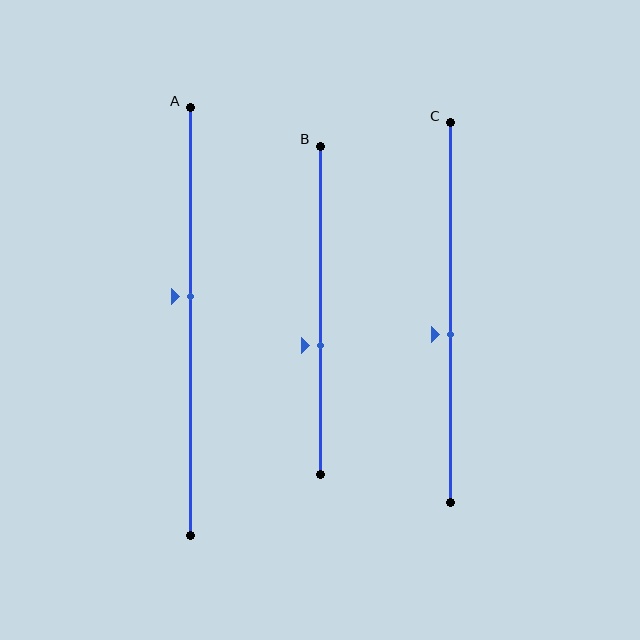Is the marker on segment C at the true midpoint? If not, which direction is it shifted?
No, the marker on segment C is shifted downward by about 6% of the segment length.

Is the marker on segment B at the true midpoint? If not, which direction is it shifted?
No, the marker on segment B is shifted downward by about 11% of the segment length.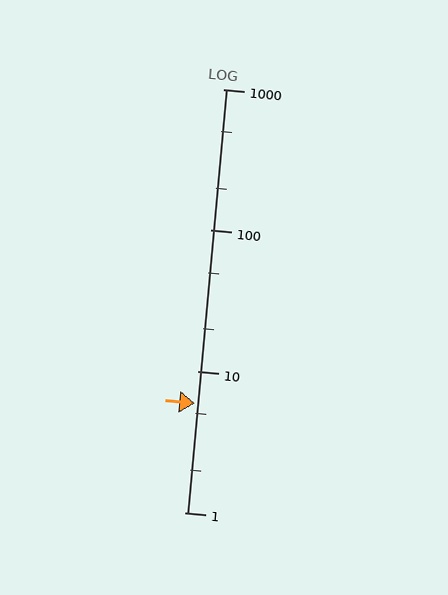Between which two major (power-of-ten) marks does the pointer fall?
The pointer is between 1 and 10.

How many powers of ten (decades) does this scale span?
The scale spans 3 decades, from 1 to 1000.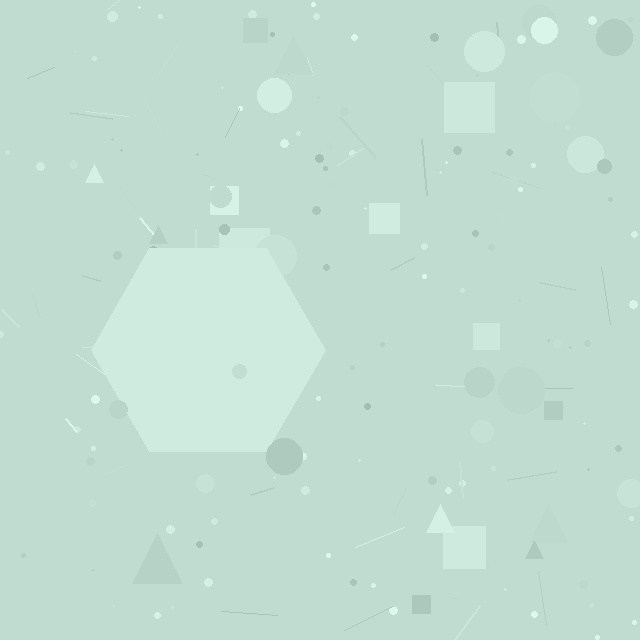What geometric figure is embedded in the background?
A hexagon is embedded in the background.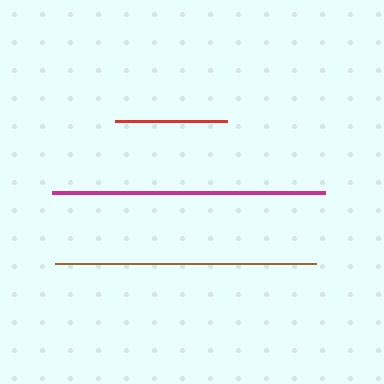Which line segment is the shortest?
The red line is the shortest at approximately 112 pixels.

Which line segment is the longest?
The magenta line is the longest at approximately 274 pixels.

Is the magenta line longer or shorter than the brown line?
The magenta line is longer than the brown line.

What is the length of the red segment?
The red segment is approximately 112 pixels long.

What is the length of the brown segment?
The brown segment is approximately 261 pixels long.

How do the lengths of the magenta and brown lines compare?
The magenta and brown lines are approximately the same length.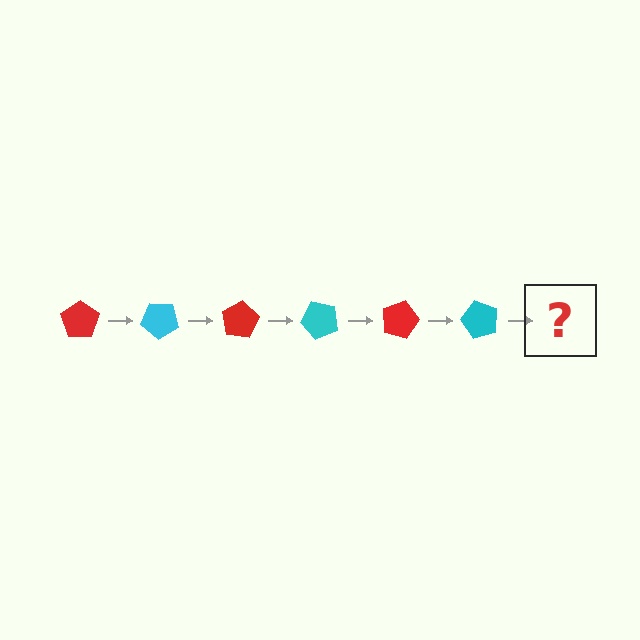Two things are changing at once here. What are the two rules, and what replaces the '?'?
The two rules are that it rotates 40 degrees each step and the color cycles through red and cyan. The '?' should be a red pentagon, rotated 240 degrees from the start.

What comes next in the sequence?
The next element should be a red pentagon, rotated 240 degrees from the start.